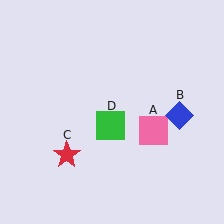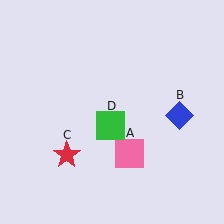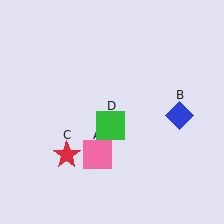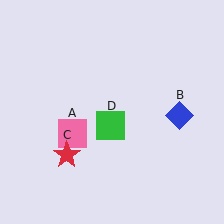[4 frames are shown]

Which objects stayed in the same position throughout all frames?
Blue diamond (object B) and red star (object C) and green square (object D) remained stationary.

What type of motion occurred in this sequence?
The pink square (object A) rotated clockwise around the center of the scene.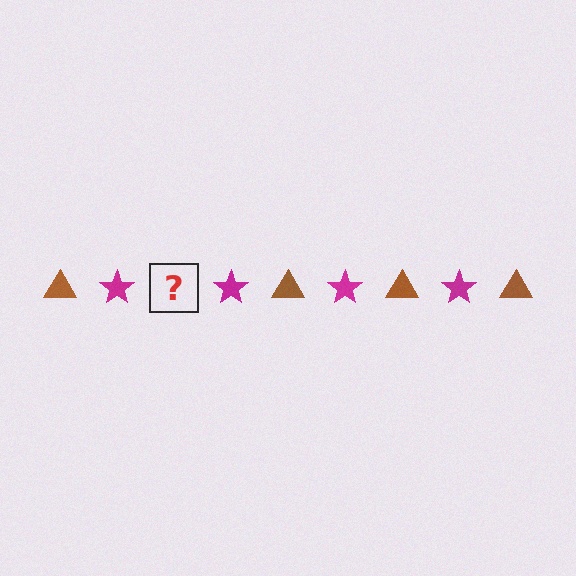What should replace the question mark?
The question mark should be replaced with a brown triangle.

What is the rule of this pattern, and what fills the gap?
The rule is that the pattern alternates between brown triangle and magenta star. The gap should be filled with a brown triangle.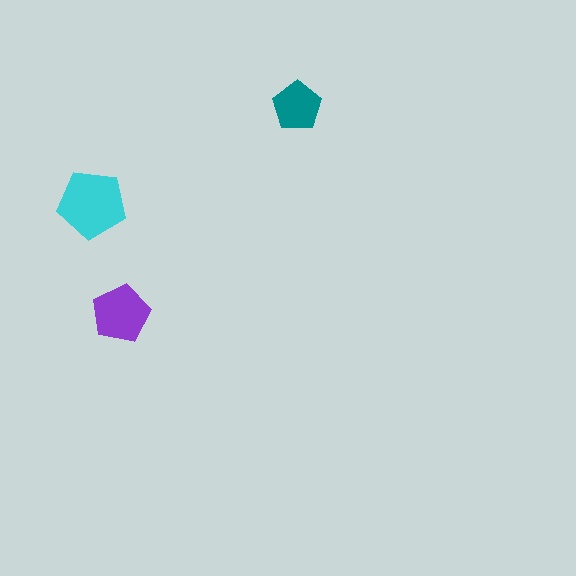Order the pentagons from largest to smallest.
the cyan one, the purple one, the teal one.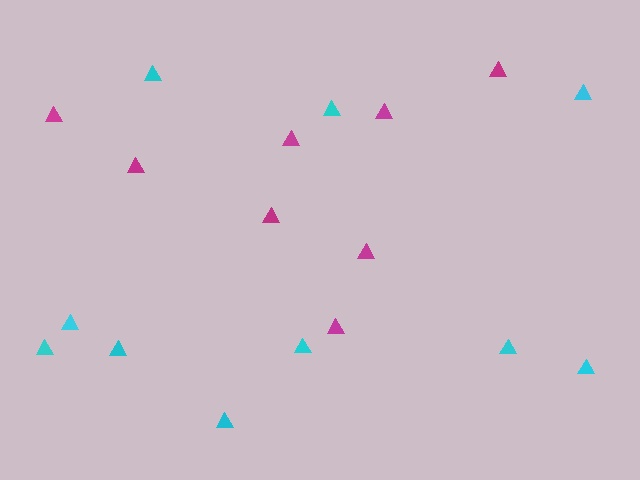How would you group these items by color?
There are 2 groups: one group of magenta triangles (8) and one group of cyan triangles (10).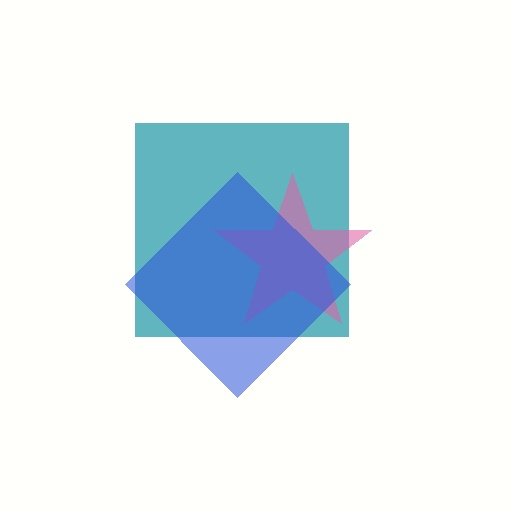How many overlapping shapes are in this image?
There are 3 overlapping shapes in the image.